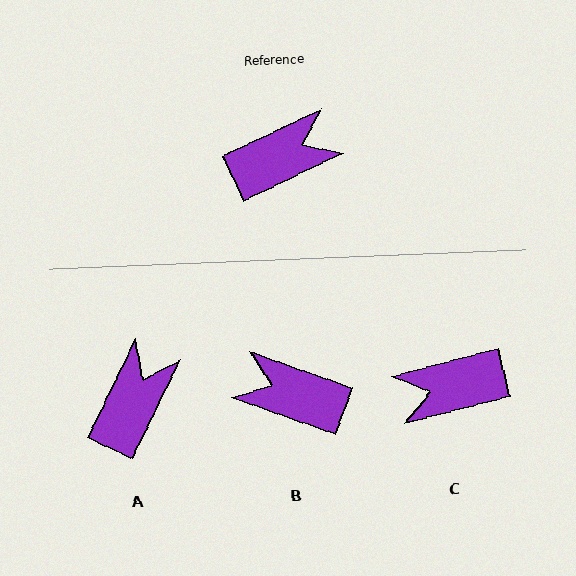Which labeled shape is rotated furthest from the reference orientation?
C, about 169 degrees away.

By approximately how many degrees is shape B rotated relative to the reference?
Approximately 135 degrees counter-clockwise.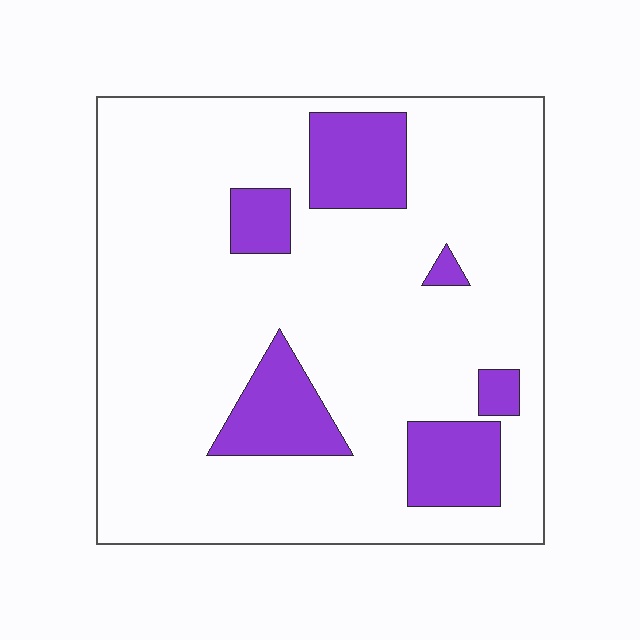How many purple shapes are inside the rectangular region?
6.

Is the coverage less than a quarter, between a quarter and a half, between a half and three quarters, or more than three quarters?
Less than a quarter.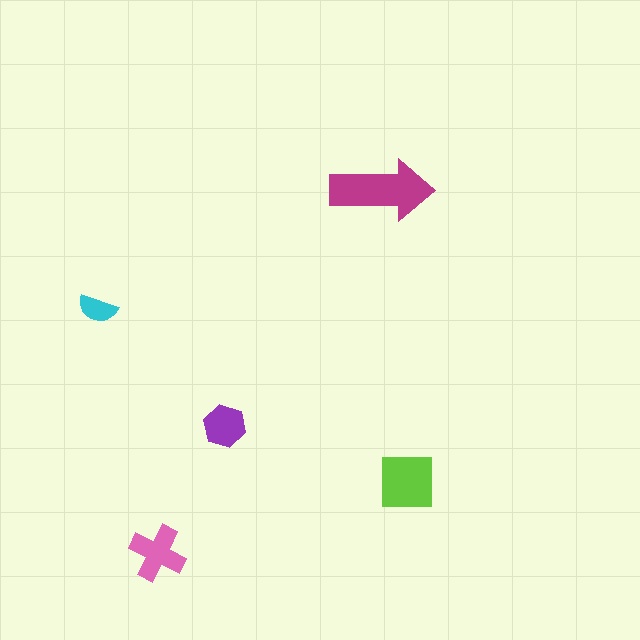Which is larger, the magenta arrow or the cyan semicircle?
The magenta arrow.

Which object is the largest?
The magenta arrow.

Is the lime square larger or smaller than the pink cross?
Larger.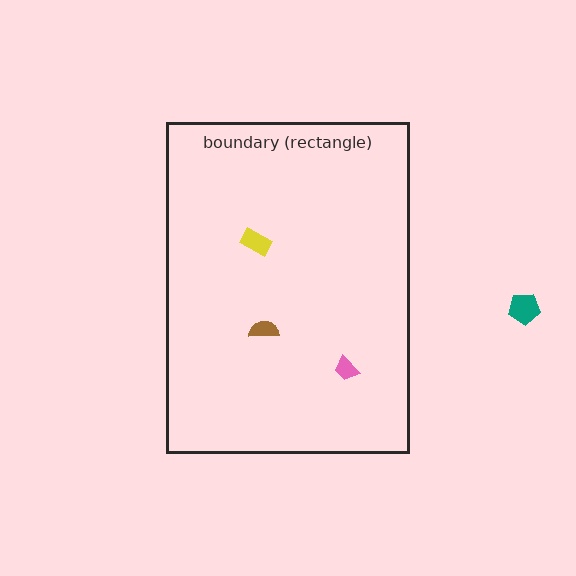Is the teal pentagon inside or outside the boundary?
Outside.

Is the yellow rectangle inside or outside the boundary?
Inside.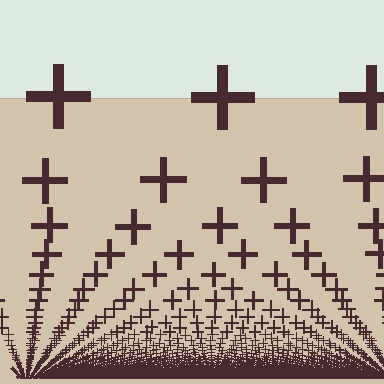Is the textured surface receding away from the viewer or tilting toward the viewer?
The surface appears to tilt toward the viewer. Texture elements get larger and sparser toward the top.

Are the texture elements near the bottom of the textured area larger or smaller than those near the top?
Smaller. The gradient is inverted — elements near the bottom are smaller and denser.